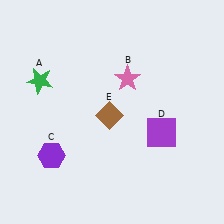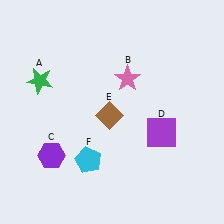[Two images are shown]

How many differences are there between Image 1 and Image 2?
There is 1 difference between the two images.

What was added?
A cyan pentagon (F) was added in Image 2.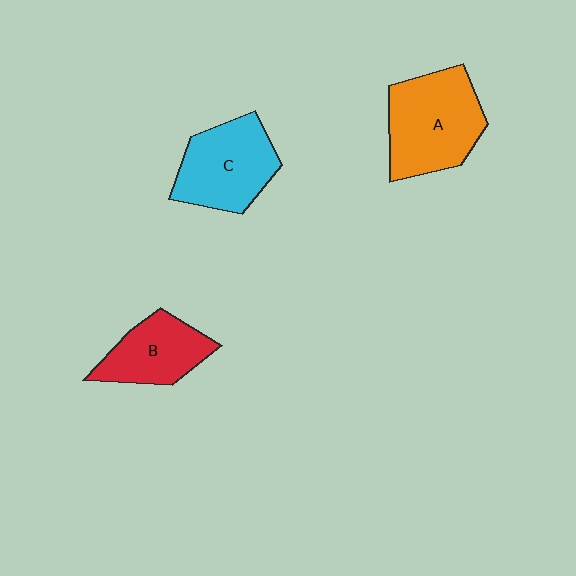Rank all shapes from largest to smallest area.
From largest to smallest: A (orange), C (cyan), B (red).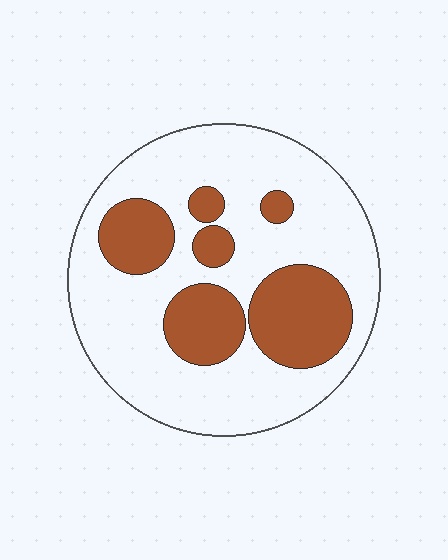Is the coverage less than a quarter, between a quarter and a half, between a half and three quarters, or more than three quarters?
Between a quarter and a half.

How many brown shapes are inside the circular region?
6.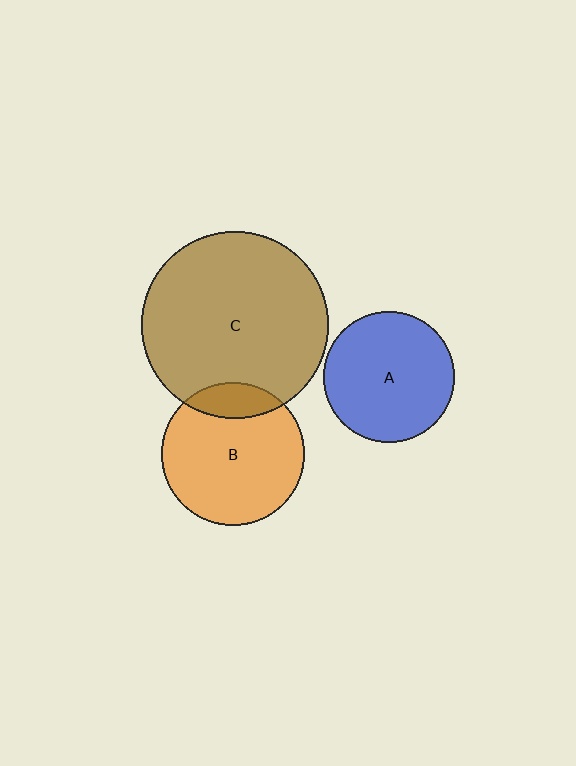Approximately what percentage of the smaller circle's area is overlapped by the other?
Approximately 15%.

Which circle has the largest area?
Circle C (brown).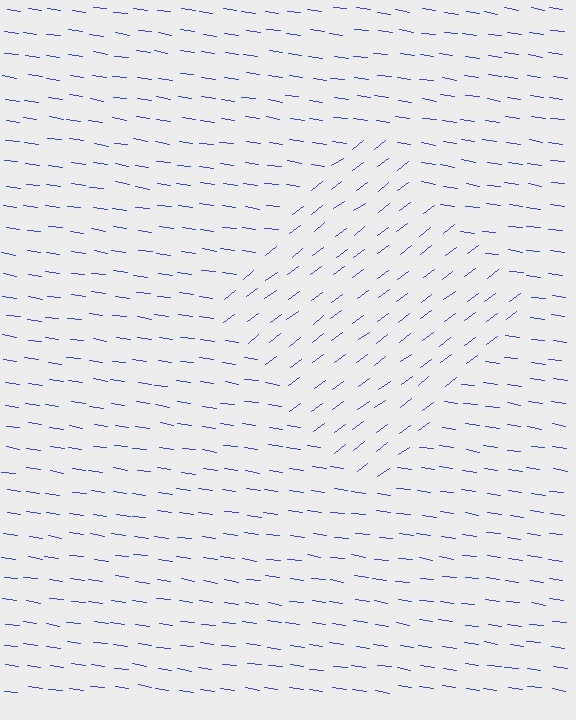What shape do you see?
I see a diamond.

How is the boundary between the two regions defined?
The boundary is defined purely by a change in line orientation (approximately 45 degrees difference). All lines are the same color and thickness.